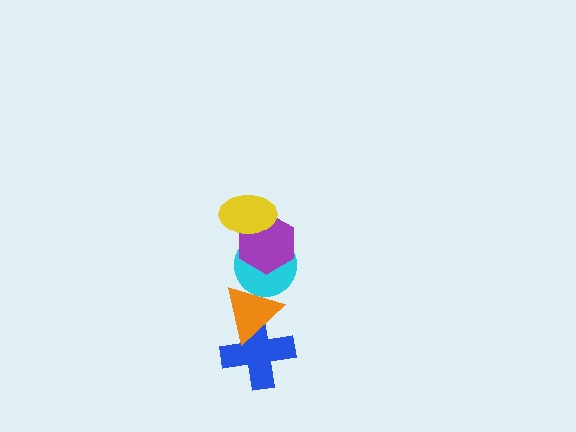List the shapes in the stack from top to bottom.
From top to bottom: the yellow ellipse, the purple hexagon, the cyan circle, the orange triangle, the blue cross.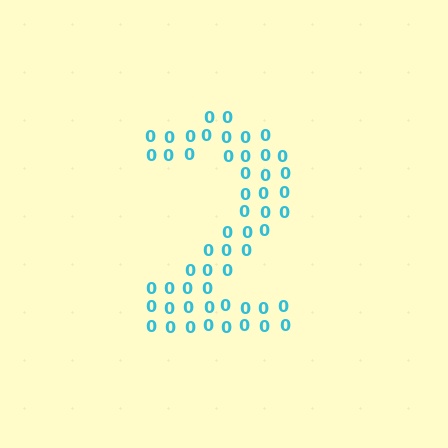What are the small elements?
The small elements are digit 0's.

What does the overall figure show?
The overall figure shows the digit 2.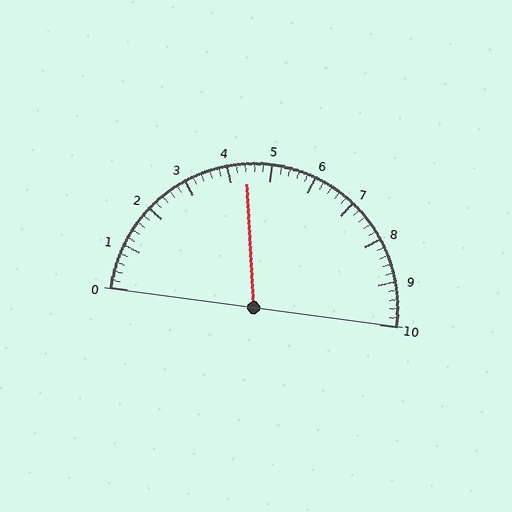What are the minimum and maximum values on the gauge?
The gauge ranges from 0 to 10.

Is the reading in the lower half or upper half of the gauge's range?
The reading is in the lower half of the range (0 to 10).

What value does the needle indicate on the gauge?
The needle indicates approximately 4.4.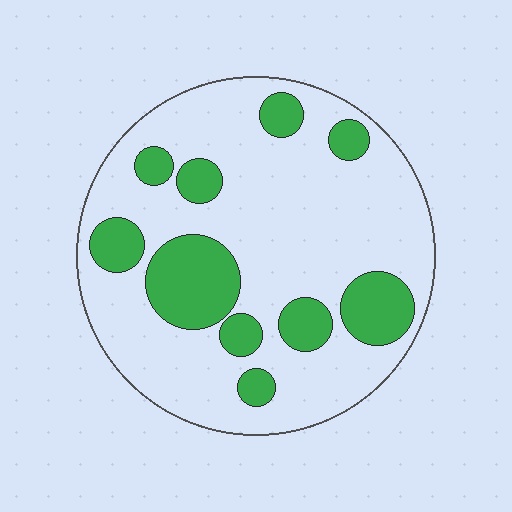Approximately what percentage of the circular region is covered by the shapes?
Approximately 25%.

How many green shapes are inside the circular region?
10.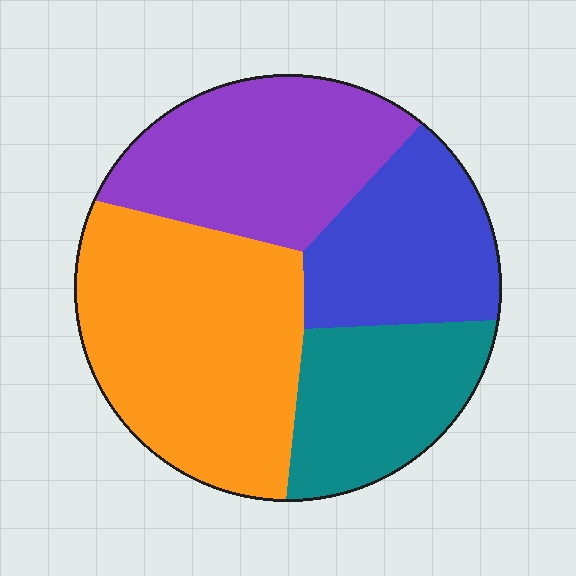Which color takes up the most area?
Orange, at roughly 35%.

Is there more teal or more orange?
Orange.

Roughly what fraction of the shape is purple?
Purple covers 25% of the shape.